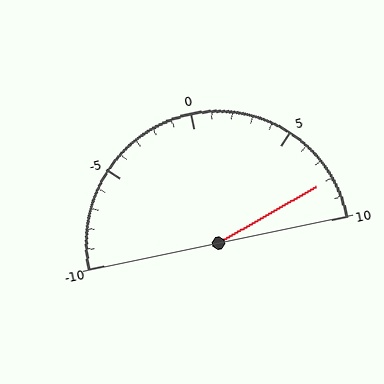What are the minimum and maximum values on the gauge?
The gauge ranges from -10 to 10.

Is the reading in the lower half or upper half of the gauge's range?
The reading is in the upper half of the range (-10 to 10).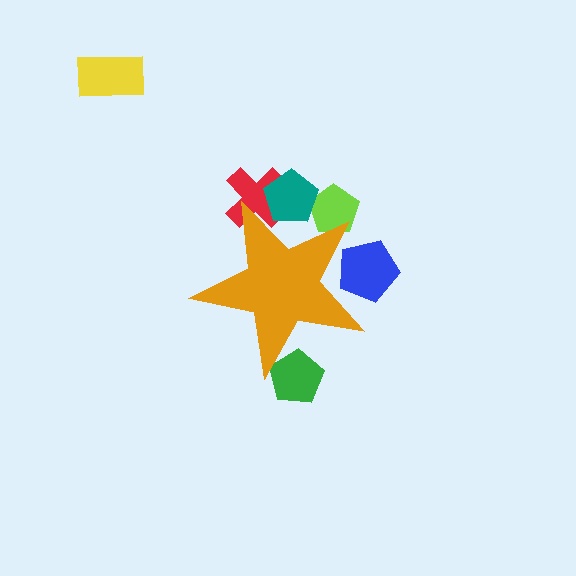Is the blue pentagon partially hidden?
Yes, the blue pentagon is partially hidden behind the orange star.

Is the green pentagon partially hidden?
Yes, the green pentagon is partially hidden behind the orange star.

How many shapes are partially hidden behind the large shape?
5 shapes are partially hidden.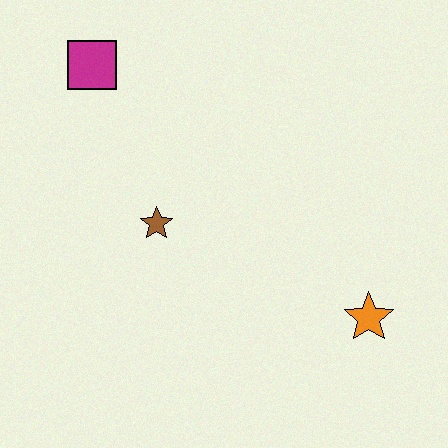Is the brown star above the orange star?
Yes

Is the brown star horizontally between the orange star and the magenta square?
Yes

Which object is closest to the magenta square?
The brown star is closest to the magenta square.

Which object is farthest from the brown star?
The orange star is farthest from the brown star.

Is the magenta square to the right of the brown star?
No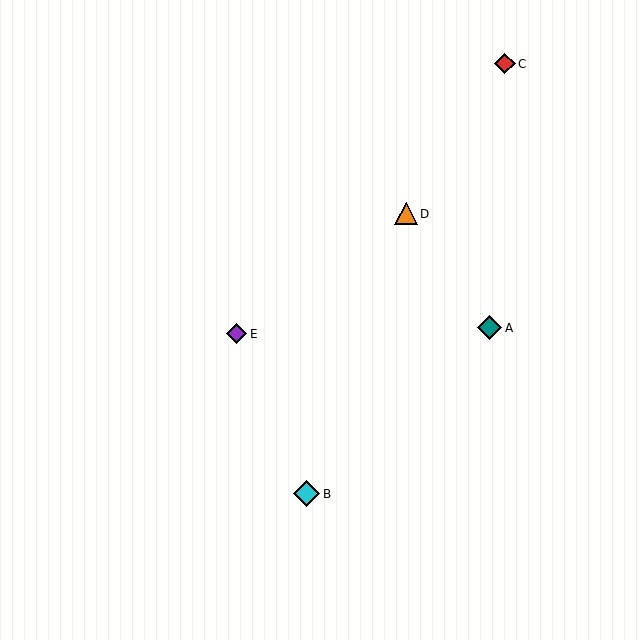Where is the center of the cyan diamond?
The center of the cyan diamond is at (307, 494).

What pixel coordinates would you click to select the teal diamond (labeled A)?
Click at (489, 328) to select the teal diamond A.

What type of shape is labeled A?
Shape A is a teal diamond.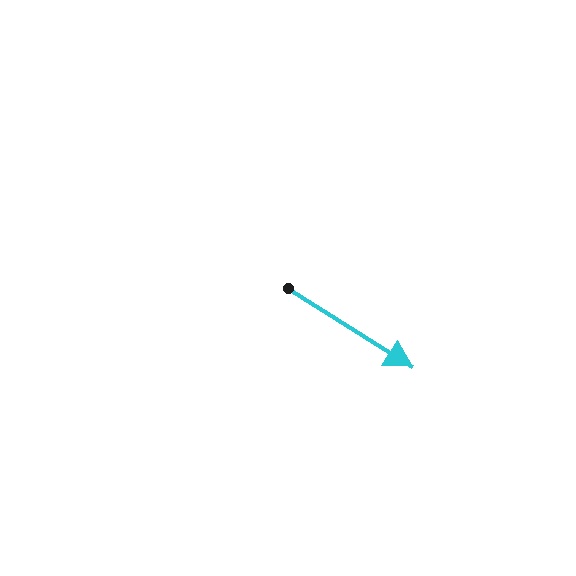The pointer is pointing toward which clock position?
Roughly 4 o'clock.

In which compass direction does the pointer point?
Southeast.